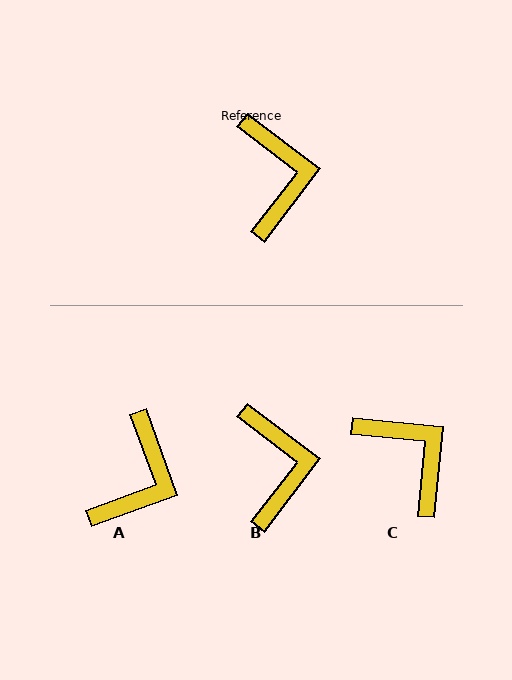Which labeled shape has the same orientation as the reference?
B.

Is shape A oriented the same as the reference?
No, it is off by about 33 degrees.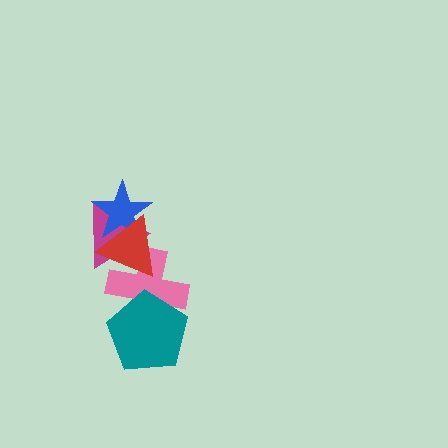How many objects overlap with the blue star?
2 objects overlap with the blue star.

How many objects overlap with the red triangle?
3 objects overlap with the red triangle.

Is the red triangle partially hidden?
No, no other shape covers it.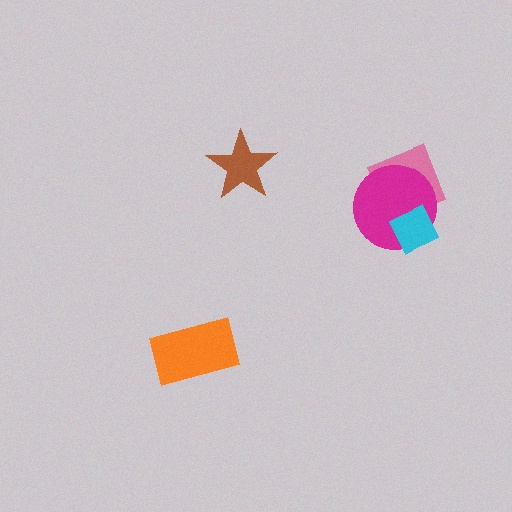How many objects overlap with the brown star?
0 objects overlap with the brown star.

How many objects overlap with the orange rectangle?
0 objects overlap with the orange rectangle.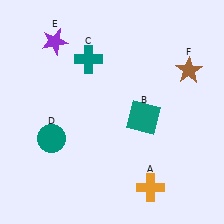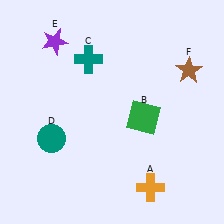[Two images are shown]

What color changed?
The square (B) changed from teal in Image 1 to green in Image 2.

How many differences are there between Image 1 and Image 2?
There is 1 difference between the two images.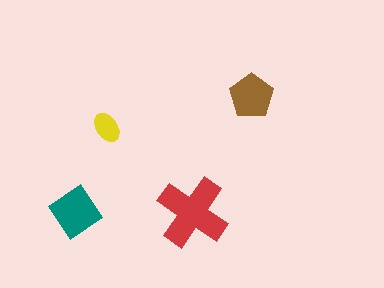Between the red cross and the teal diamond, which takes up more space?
The red cross.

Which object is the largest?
The red cross.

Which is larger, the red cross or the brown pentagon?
The red cross.